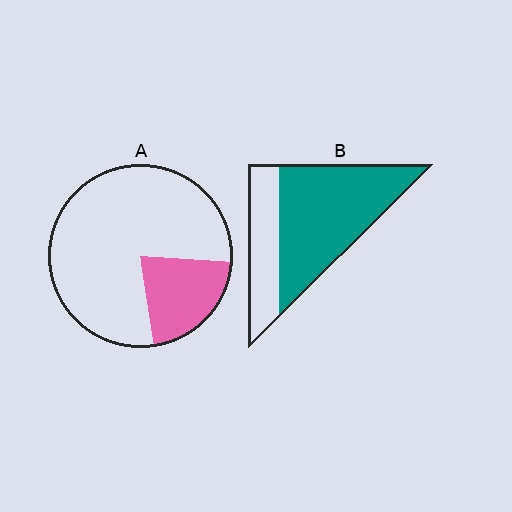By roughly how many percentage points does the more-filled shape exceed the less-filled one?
By roughly 50 percentage points (B over A).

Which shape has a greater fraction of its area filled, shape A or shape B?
Shape B.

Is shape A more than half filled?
No.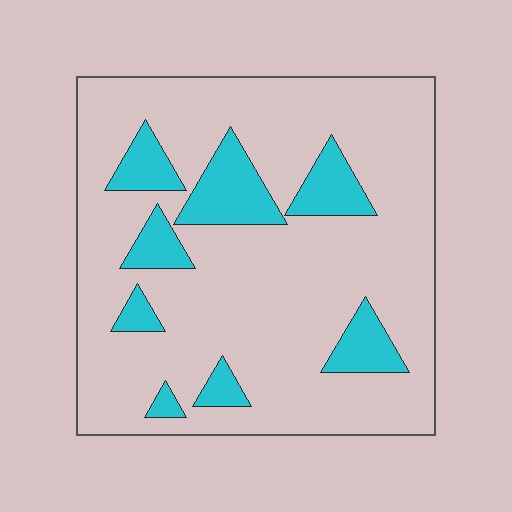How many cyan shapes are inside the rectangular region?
8.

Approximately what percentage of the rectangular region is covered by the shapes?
Approximately 15%.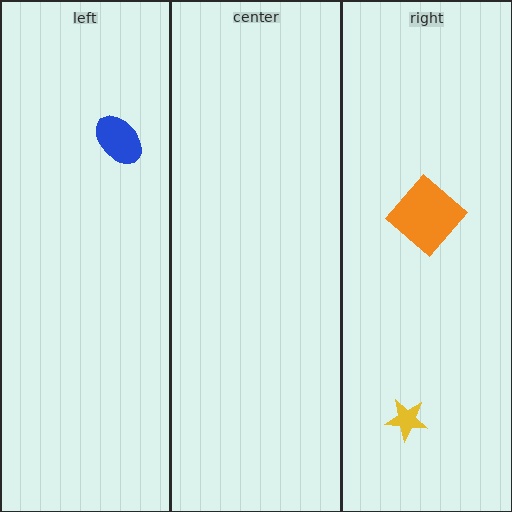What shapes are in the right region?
The yellow star, the orange diamond.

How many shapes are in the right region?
2.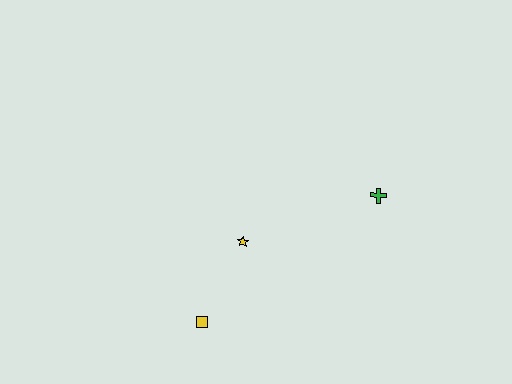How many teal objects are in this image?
There are no teal objects.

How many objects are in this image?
There are 3 objects.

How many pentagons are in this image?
There are no pentagons.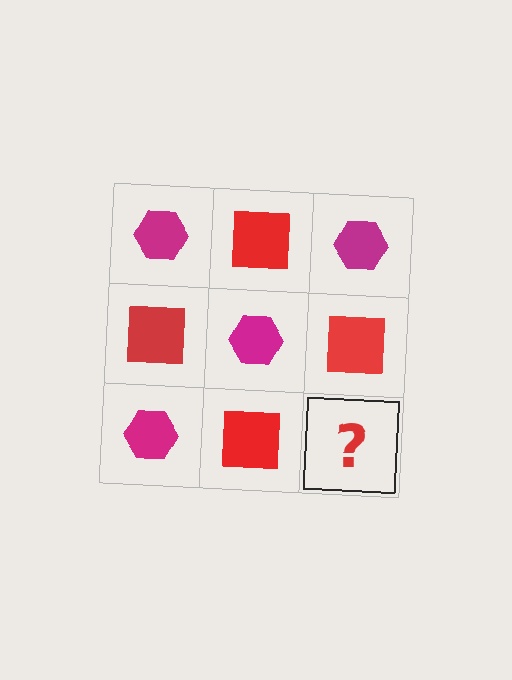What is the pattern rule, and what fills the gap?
The rule is that it alternates magenta hexagon and red square in a checkerboard pattern. The gap should be filled with a magenta hexagon.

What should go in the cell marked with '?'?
The missing cell should contain a magenta hexagon.